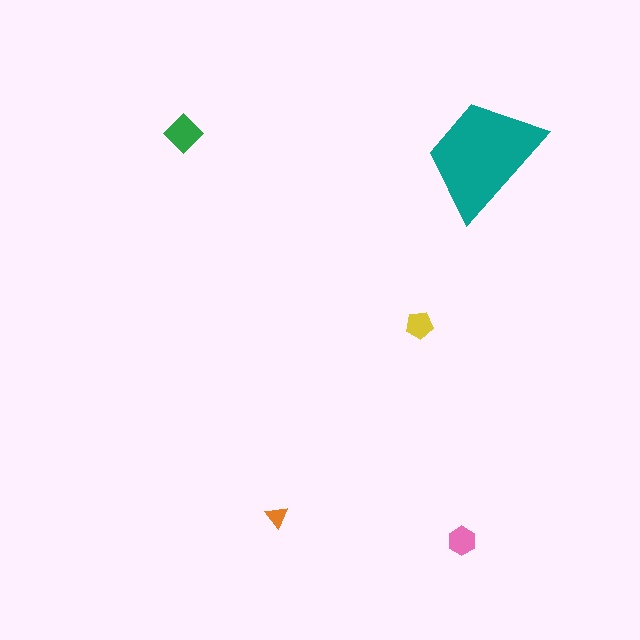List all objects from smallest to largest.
The orange triangle, the yellow pentagon, the pink hexagon, the green diamond, the teal trapezoid.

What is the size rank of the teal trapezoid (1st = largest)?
1st.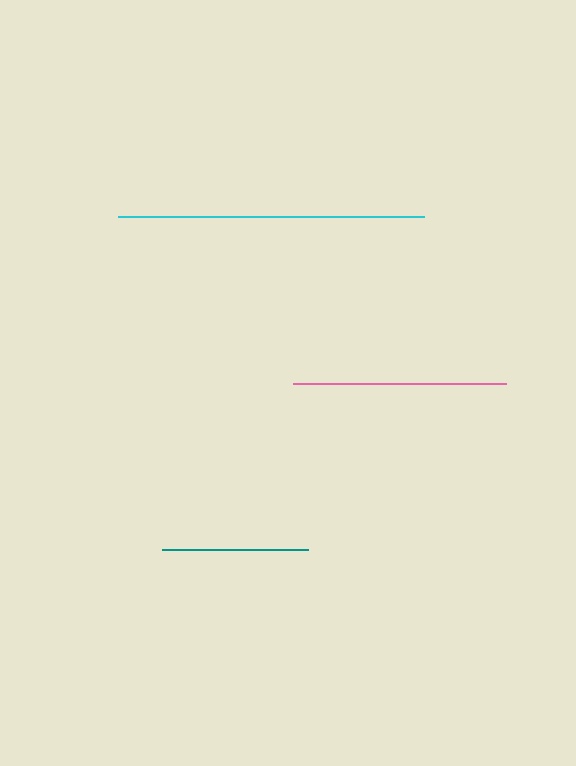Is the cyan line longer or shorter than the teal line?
The cyan line is longer than the teal line.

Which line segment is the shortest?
The teal line is the shortest at approximately 146 pixels.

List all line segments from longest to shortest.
From longest to shortest: cyan, pink, teal.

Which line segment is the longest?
The cyan line is the longest at approximately 306 pixels.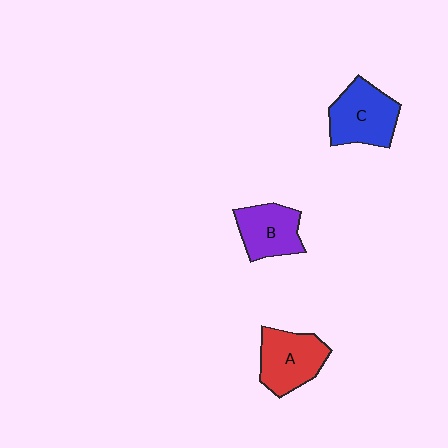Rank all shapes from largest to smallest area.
From largest to smallest: C (blue), A (red), B (purple).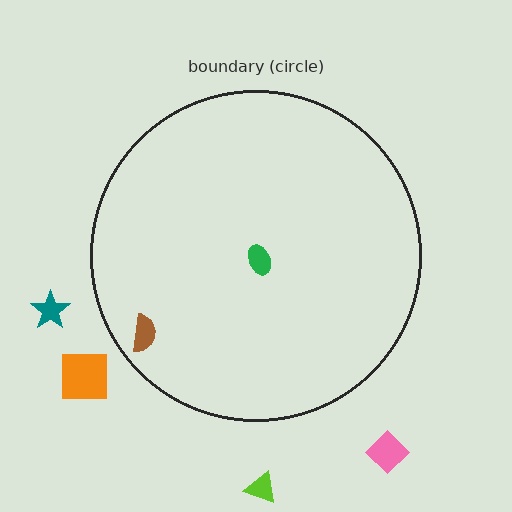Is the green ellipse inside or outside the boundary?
Inside.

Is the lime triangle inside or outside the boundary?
Outside.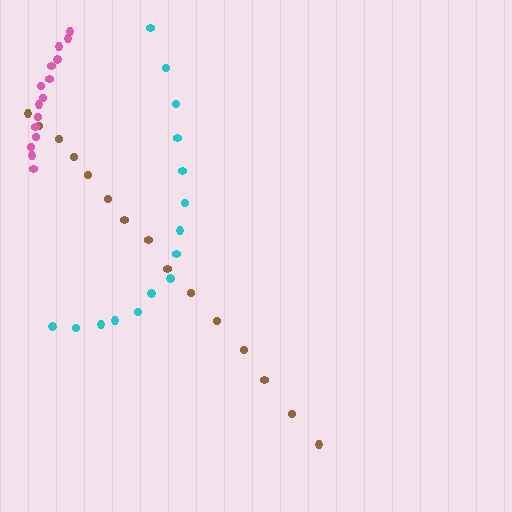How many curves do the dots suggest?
There are 3 distinct paths.